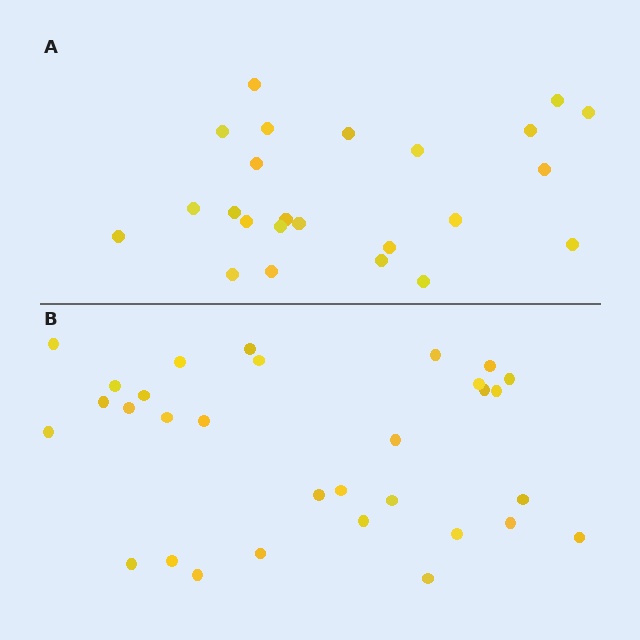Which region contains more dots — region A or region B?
Region B (the bottom region) has more dots.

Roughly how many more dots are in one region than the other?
Region B has roughly 8 or so more dots than region A.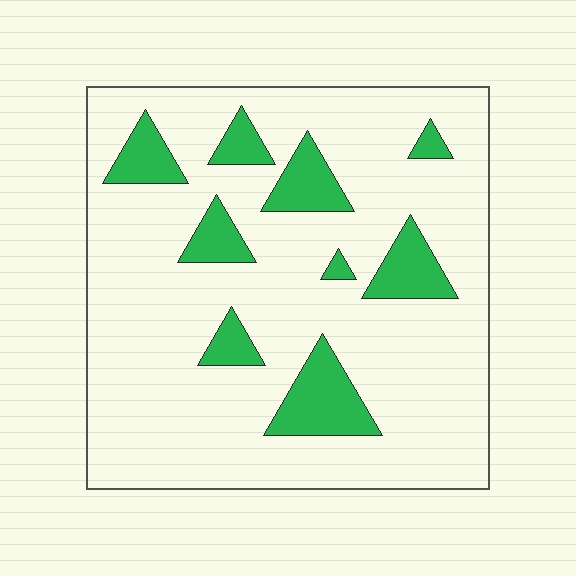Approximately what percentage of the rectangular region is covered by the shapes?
Approximately 15%.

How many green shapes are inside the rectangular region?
9.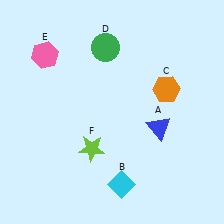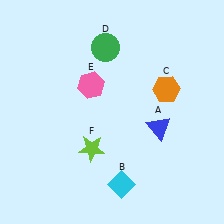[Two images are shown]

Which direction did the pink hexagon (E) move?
The pink hexagon (E) moved right.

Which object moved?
The pink hexagon (E) moved right.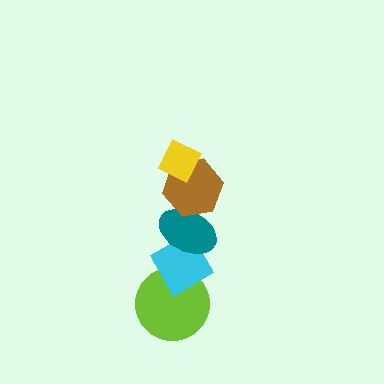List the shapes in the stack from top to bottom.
From top to bottom: the yellow diamond, the brown hexagon, the teal ellipse, the cyan diamond, the lime circle.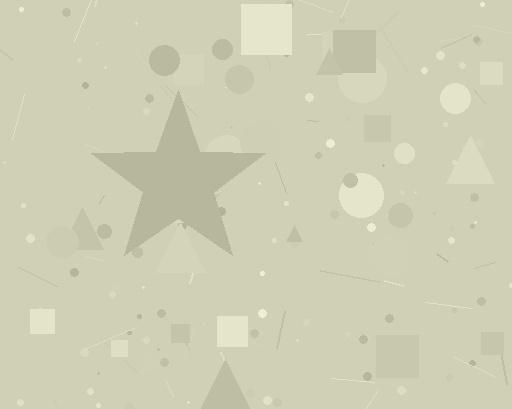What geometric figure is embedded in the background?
A star is embedded in the background.